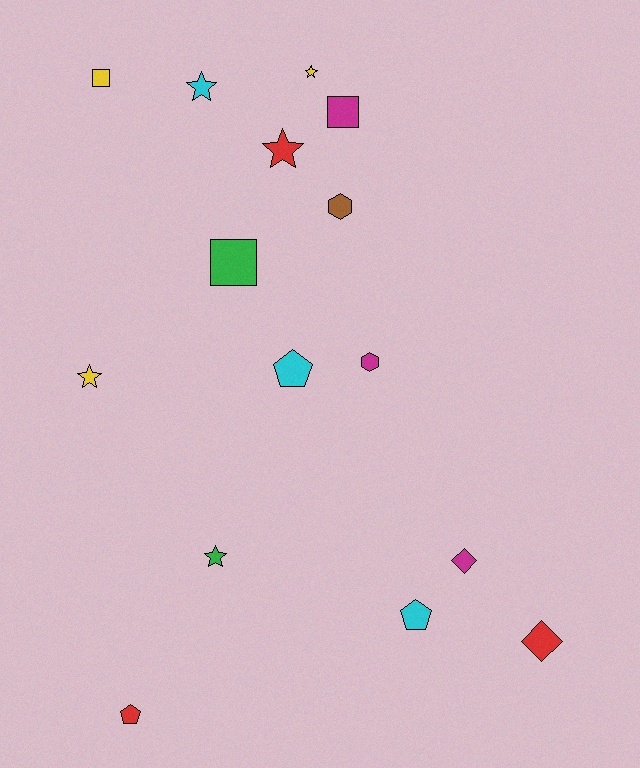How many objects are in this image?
There are 15 objects.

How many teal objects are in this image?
There are no teal objects.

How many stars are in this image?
There are 5 stars.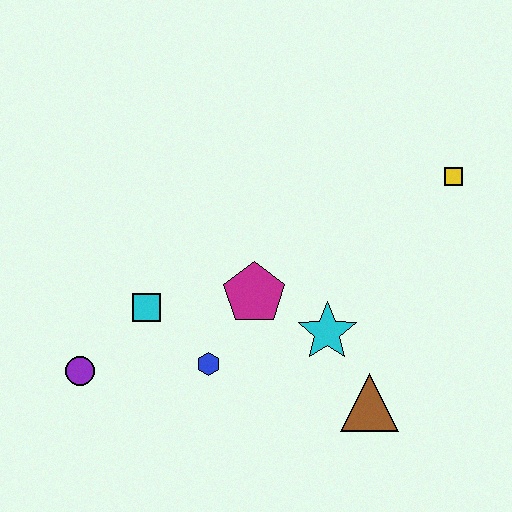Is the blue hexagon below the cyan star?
Yes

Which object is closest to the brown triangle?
The cyan star is closest to the brown triangle.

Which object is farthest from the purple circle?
The yellow square is farthest from the purple circle.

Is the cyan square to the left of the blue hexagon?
Yes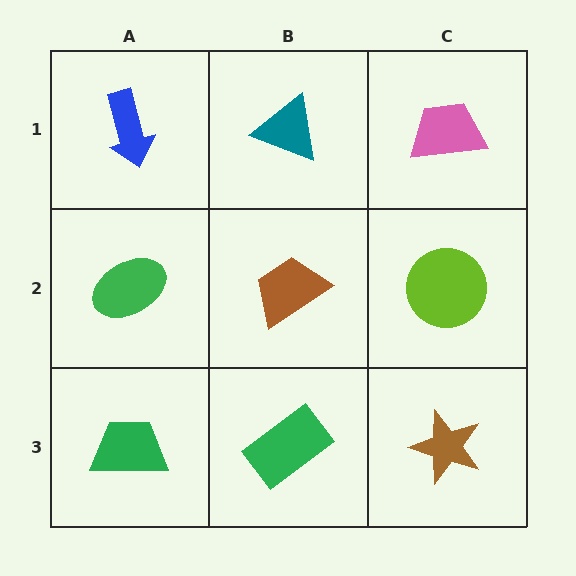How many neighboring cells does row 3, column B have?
3.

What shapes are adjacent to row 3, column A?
A green ellipse (row 2, column A), a green rectangle (row 3, column B).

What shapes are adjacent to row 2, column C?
A pink trapezoid (row 1, column C), a brown star (row 3, column C), a brown trapezoid (row 2, column B).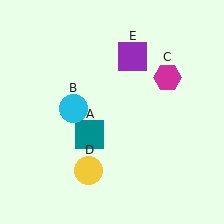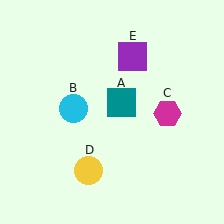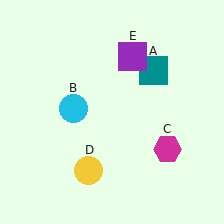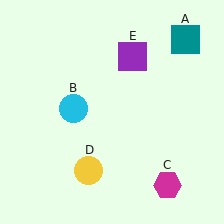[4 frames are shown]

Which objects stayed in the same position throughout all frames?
Cyan circle (object B) and yellow circle (object D) and purple square (object E) remained stationary.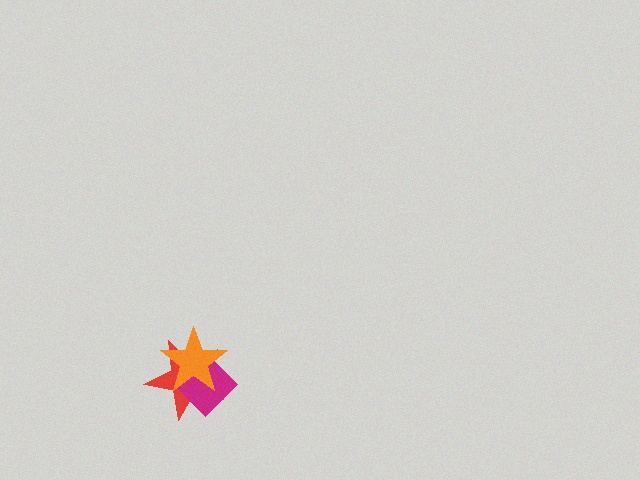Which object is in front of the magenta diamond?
The orange star is in front of the magenta diamond.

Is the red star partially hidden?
Yes, it is partially covered by another shape.